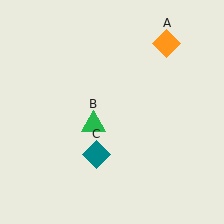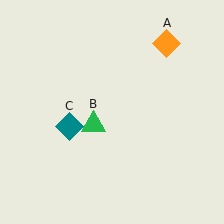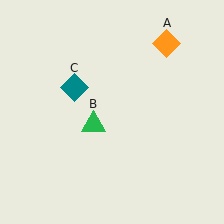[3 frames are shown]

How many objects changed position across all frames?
1 object changed position: teal diamond (object C).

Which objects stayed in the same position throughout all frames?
Orange diamond (object A) and green triangle (object B) remained stationary.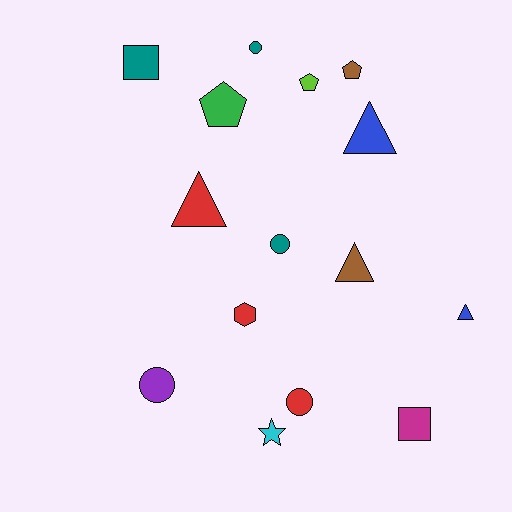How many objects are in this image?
There are 15 objects.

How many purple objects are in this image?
There is 1 purple object.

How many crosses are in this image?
There are no crosses.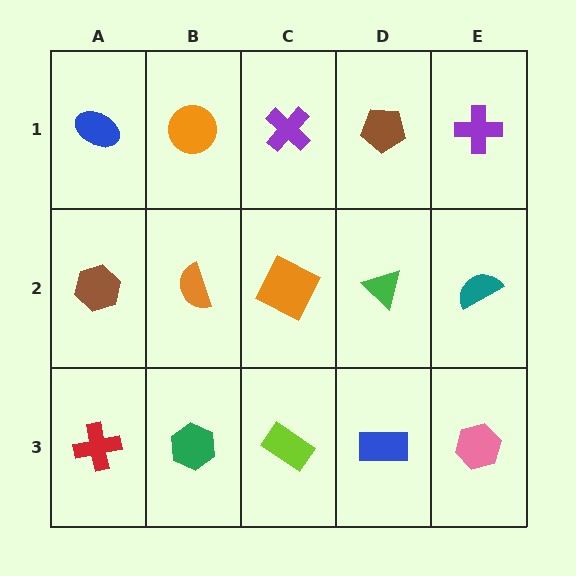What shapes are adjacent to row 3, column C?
An orange square (row 2, column C), a green hexagon (row 3, column B), a blue rectangle (row 3, column D).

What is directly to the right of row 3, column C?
A blue rectangle.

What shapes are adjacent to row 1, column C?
An orange square (row 2, column C), an orange circle (row 1, column B), a brown pentagon (row 1, column D).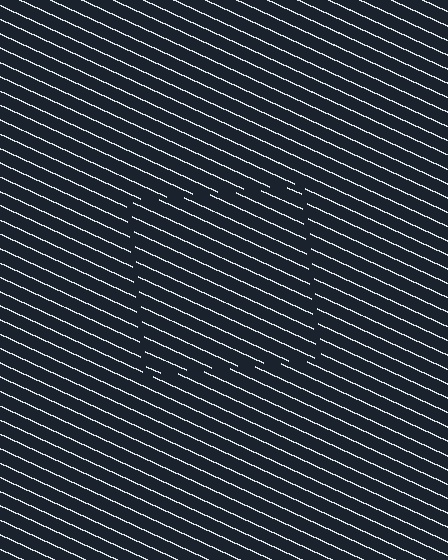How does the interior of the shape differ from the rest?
The interior of the shape contains the same grating, shifted by half a period — the contour is defined by the phase discontinuity where line-ends from the inner and outer gratings abut.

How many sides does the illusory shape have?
4 sides — the line-ends trace a square.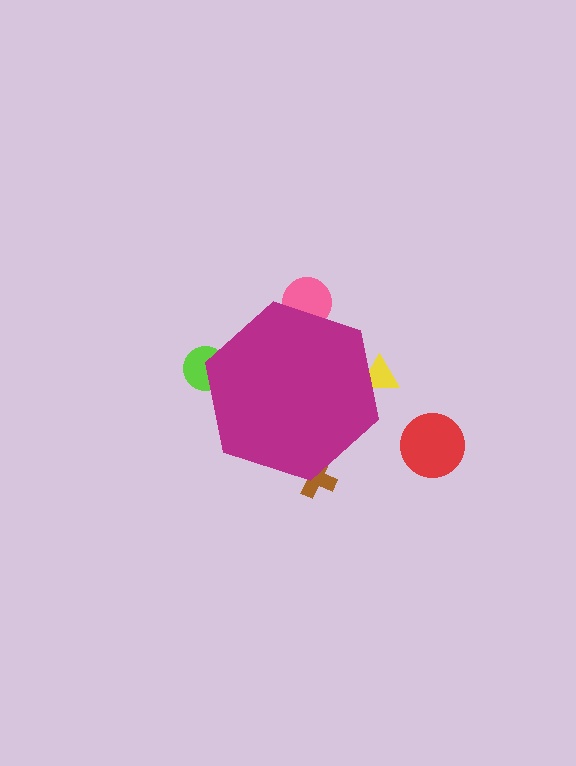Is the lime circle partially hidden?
Yes, the lime circle is partially hidden behind the magenta hexagon.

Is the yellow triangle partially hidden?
Yes, the yellow triangle is partially hidden behind the magenta hexagon.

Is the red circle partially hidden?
No, the red circle is fully visible.